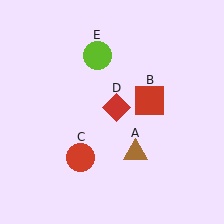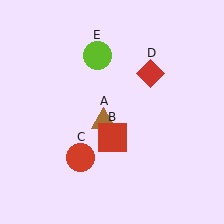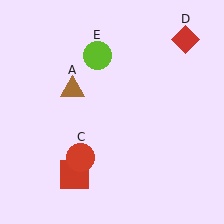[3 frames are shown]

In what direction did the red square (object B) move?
The red square (object B) moved down and to the left.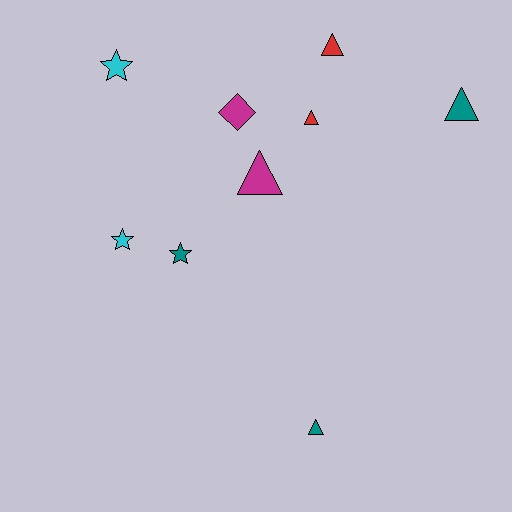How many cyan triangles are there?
There are no cyan triangles.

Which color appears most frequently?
Teal, with 3 objects.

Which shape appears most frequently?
Triangle, with 5 objects.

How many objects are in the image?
There are 9 objects.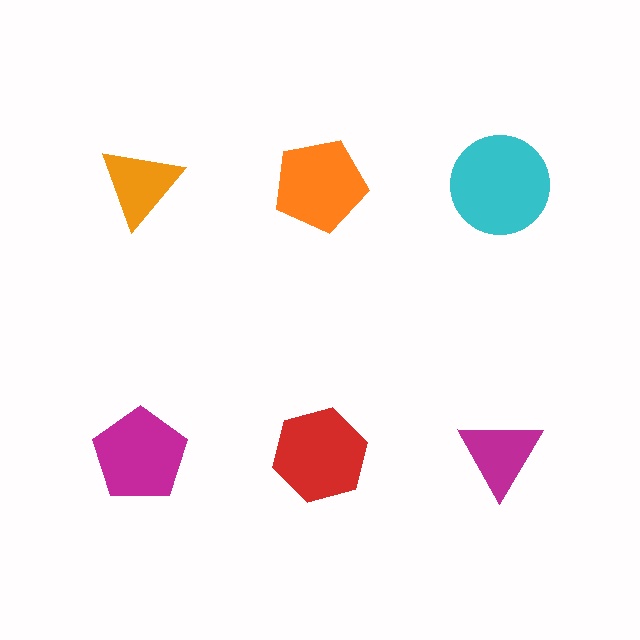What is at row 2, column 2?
A red hexagon.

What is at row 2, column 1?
A magenta pentagon.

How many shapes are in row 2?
3 shapes.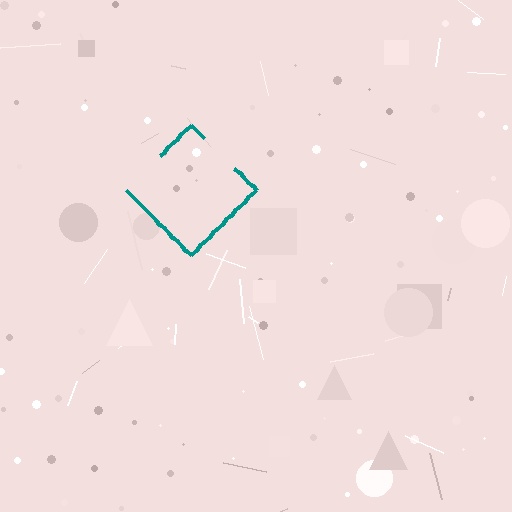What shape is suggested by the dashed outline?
The dashed outline suggests a diamond.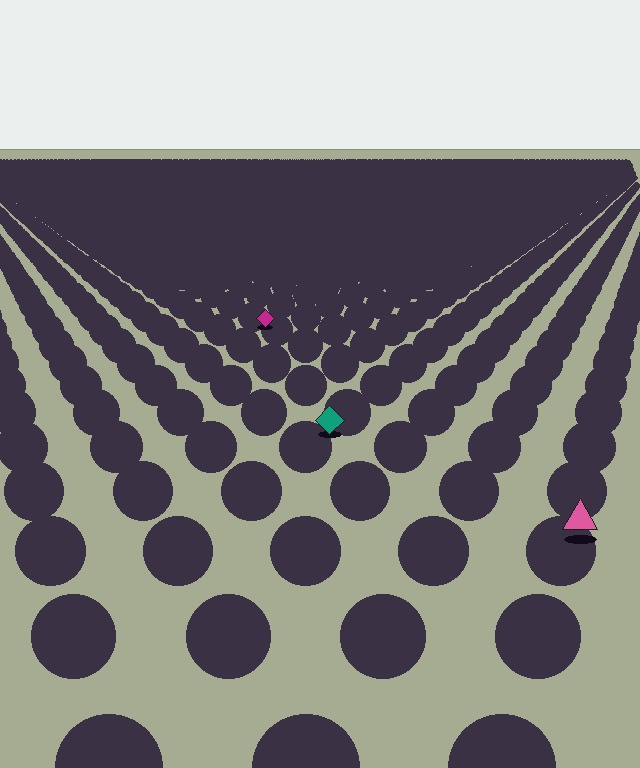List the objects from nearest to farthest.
From nearest to farthest: the pink triangle, the teal diamond, the magenta diamond.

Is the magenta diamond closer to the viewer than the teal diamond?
No. The teal diamond is closer — you can tell from the texture gradient: the ground texture is coarser near it.